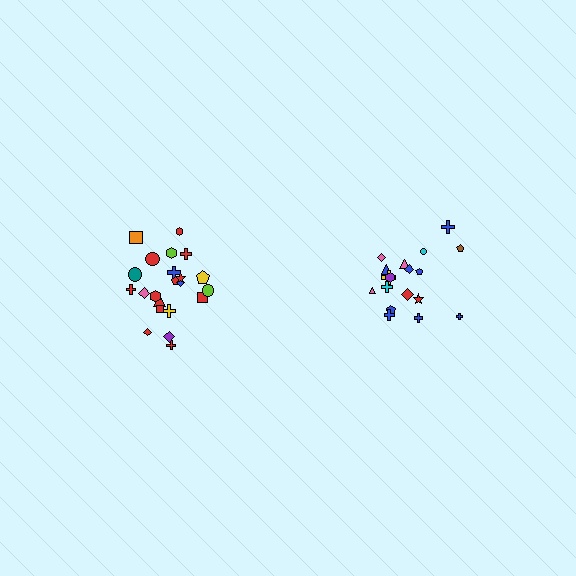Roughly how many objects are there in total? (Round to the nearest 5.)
Roughly 40 objects in total.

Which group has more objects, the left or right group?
The left group.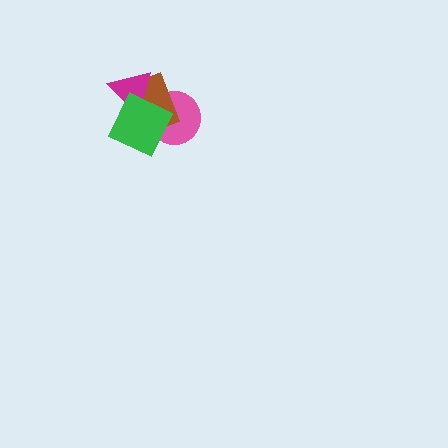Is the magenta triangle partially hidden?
Yes, it is partially covered by another shape.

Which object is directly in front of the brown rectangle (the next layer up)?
The magenta triangle is directly in front of the brown rectangle.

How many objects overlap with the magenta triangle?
2 objects overlap with the magenta triangle.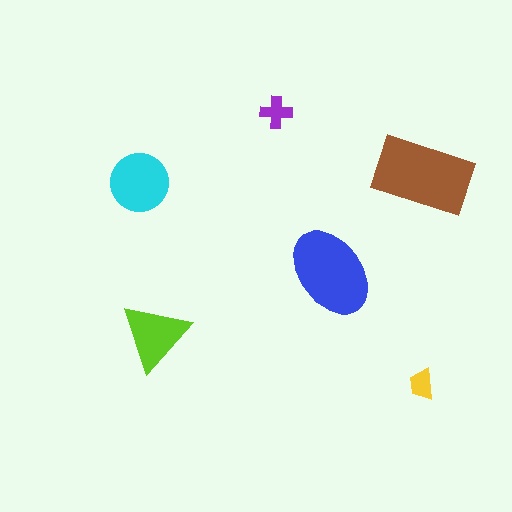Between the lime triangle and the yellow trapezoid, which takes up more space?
The lime triangle.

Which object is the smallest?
The yellow trapezoid.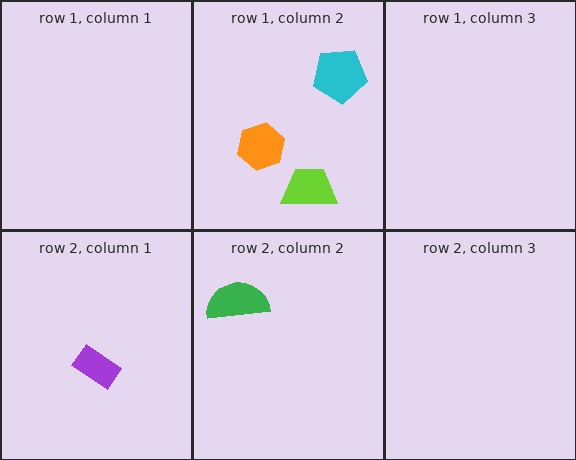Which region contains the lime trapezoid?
The row 1, column 2 region.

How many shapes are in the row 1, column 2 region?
3.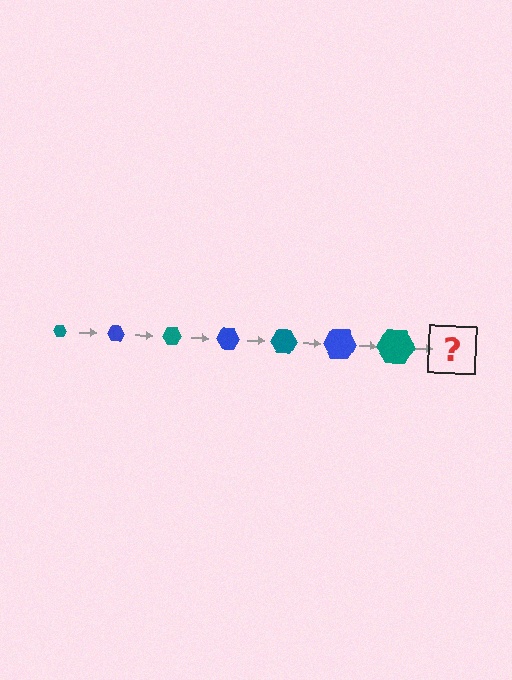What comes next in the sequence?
The next element should be a blue hexagon, larger than the previous one.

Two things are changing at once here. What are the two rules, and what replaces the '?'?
The two rules are that the hexagon grows larger each step and the color cycles through teal and blue. The '?' should be a blue hexagon, larger than the previous one.